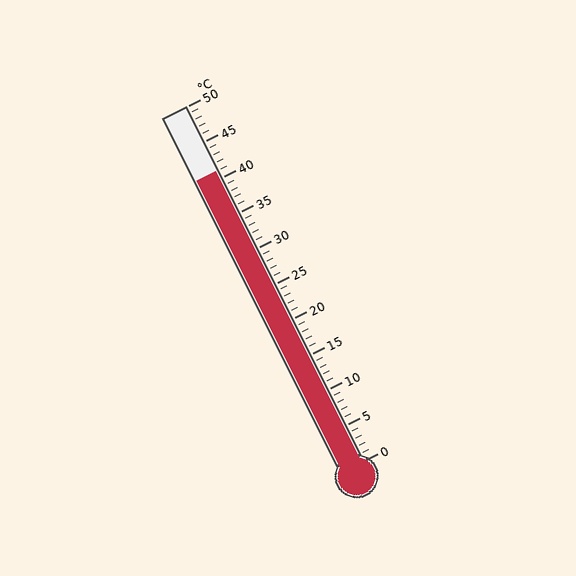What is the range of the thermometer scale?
The thermometer scale ranges from 0°C to 50°C.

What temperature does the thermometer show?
The thermometer shows approximately 41°C.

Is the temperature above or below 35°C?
The temperature is above 35°C.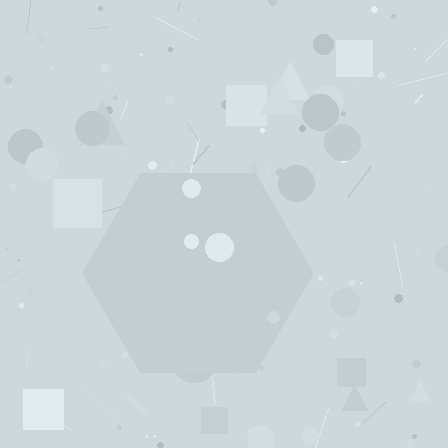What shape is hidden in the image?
A hexagon is hidden in the image.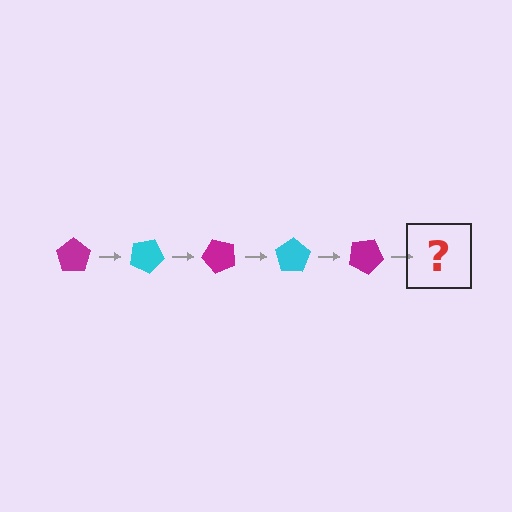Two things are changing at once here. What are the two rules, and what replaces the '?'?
The two rules are that it rotates 25 degrees each step and the color cycles through magenta and cyan. The '?' should be a cyan pentagon, rotated 125 degrees from the start.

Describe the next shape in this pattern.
It should be a cyan pentagon, rotated 125 degrees from the start.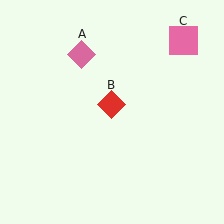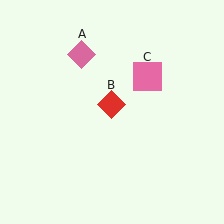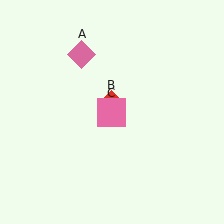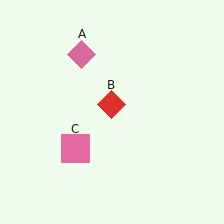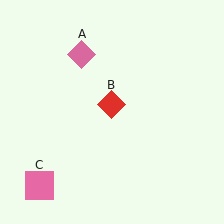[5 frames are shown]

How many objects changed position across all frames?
1 object changed position: pink square (object C).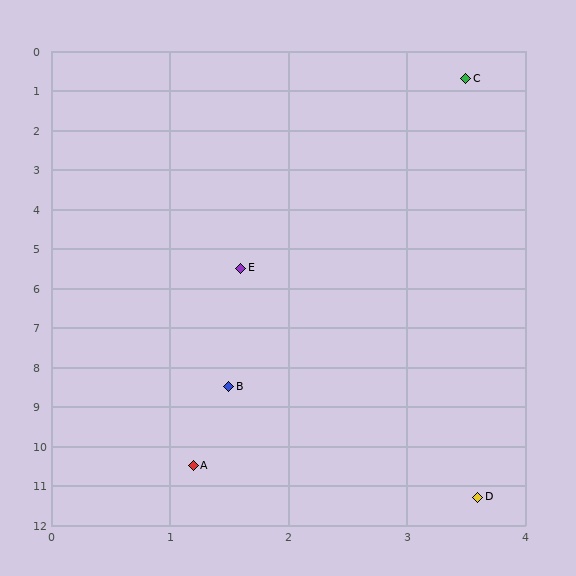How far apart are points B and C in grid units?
Points B and C are about 8.1 grid units apart.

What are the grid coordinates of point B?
Point B is at approximately (1.5, 8.5).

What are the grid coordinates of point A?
Point A is at approximately (1.2, 10.5).